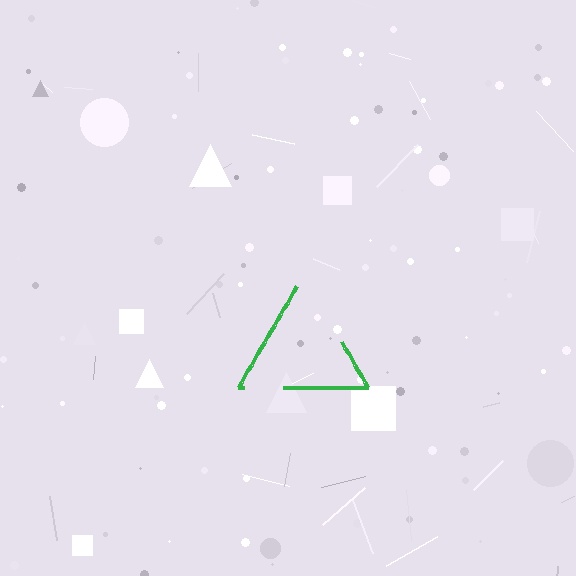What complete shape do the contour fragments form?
The contour fragments form a triangle.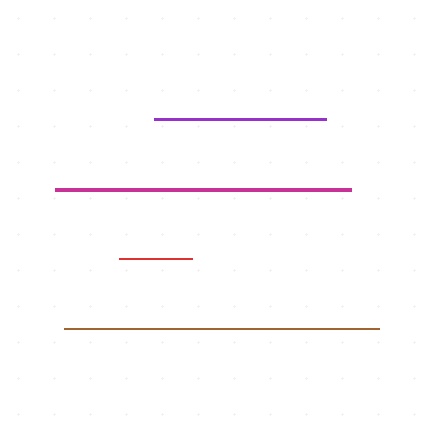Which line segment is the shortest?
The red line is the shortest at approximately 73 pixels.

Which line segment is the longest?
The brown line is the longest at approximately 315 pixels.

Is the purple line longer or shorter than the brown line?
The brown line is longer than the purple line.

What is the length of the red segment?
The red segment is approximately 73 pixels long.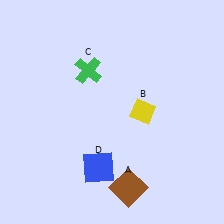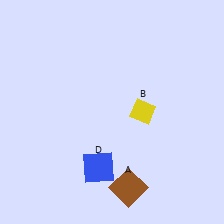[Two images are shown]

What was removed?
The green cross (C) was removed in Image 2.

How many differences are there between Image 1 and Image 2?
There is 1 difference between the two images.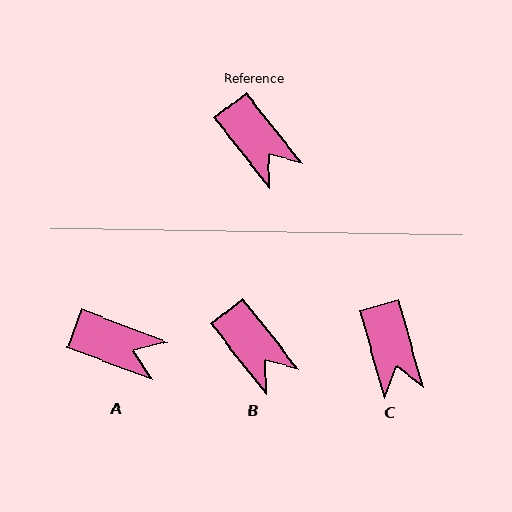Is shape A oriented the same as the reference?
No, it is off by about 31 degrees.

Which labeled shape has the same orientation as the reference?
B.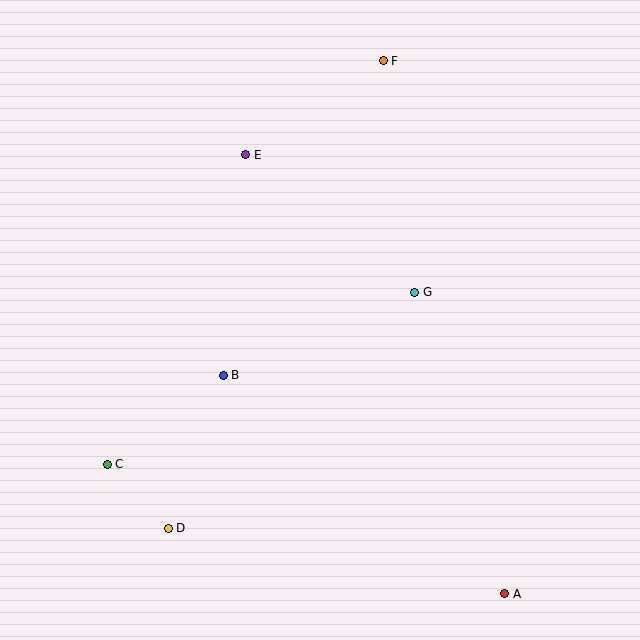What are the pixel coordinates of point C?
Point C is at (107, 464).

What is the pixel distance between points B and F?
The distance between B and F is 353 pixels.